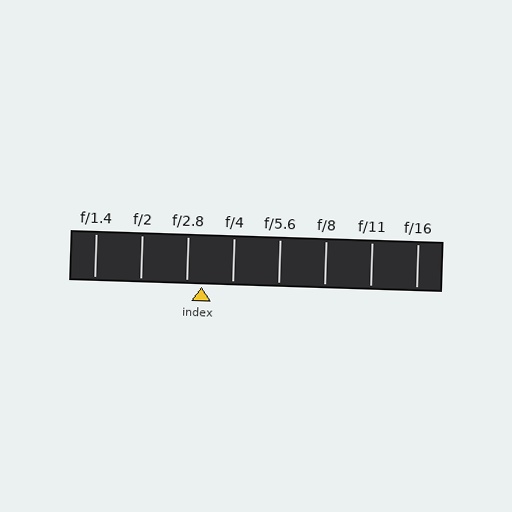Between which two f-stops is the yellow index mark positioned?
The index mark is between f/2.8 and f/4.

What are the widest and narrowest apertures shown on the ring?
The widest aperture shown is f/1.4 and the narrowest is f/16.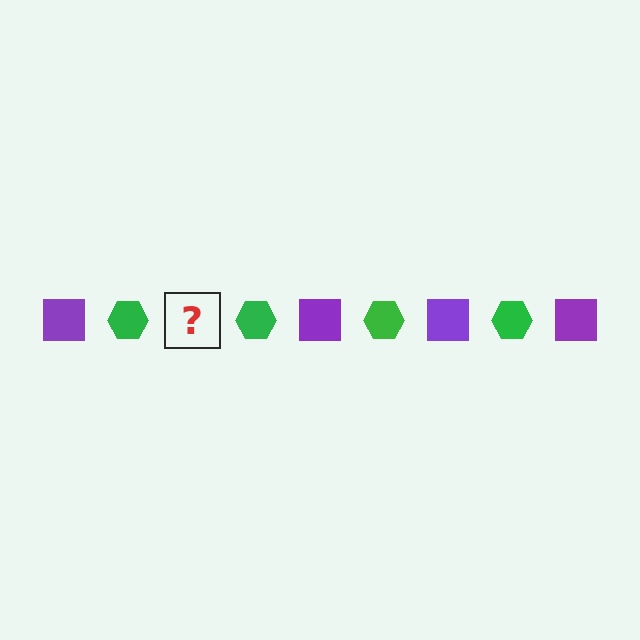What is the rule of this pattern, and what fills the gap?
The rule is that the pattern alternates between purple square and green hexagon. The gap should be filled with a purple square.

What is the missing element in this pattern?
The missing element is a purple square.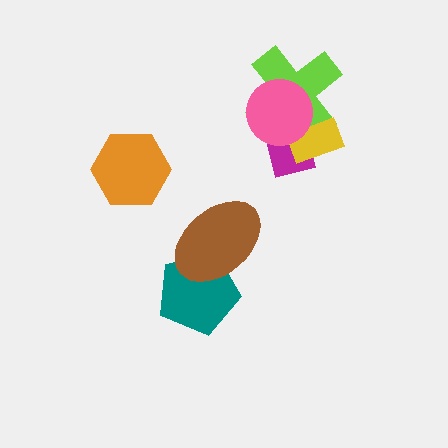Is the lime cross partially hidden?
Yes, it is partially covered by another shape.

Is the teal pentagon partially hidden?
Yes, it is partially covered by another shape.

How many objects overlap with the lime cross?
3 objects overlap with the lime cross.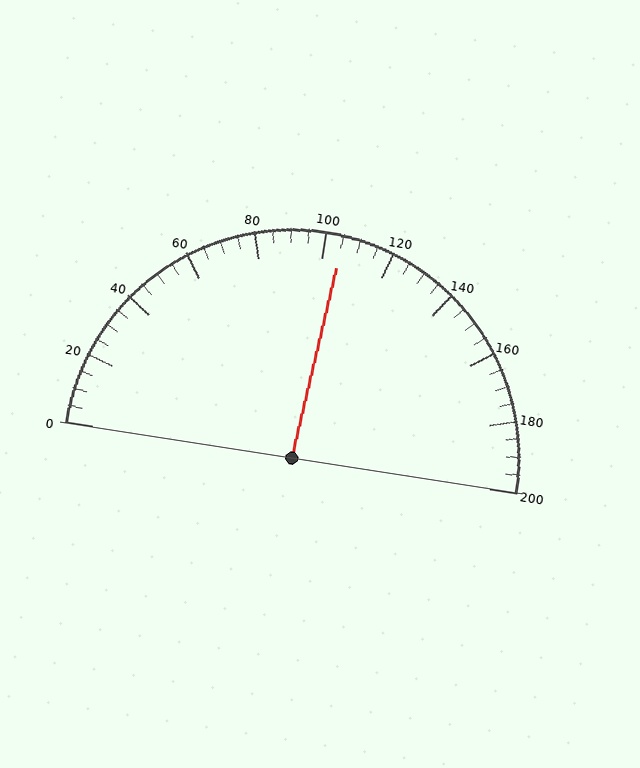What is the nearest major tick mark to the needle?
The nearest major tick mark is 100.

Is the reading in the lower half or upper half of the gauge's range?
The reading is in the upper half of the range (0 to 200).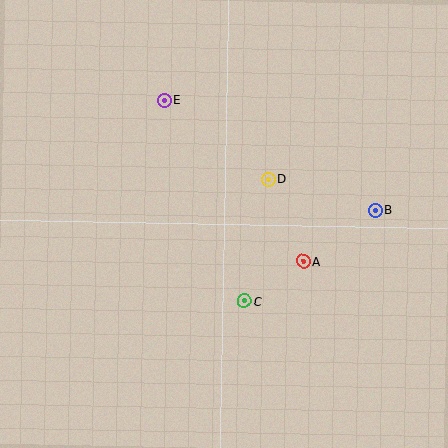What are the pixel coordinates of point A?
Point A is at (304, 261).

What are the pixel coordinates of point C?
Point C is at (244, 301).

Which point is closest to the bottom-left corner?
Point C is closest to the bottom-left corner.